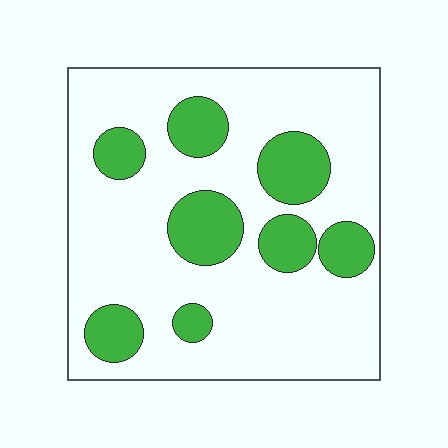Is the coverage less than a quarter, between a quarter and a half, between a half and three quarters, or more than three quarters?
Less than a quarter.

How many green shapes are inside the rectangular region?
8.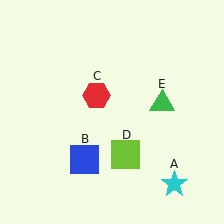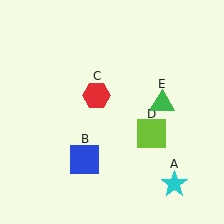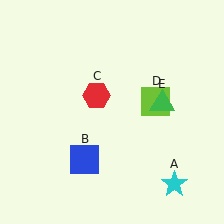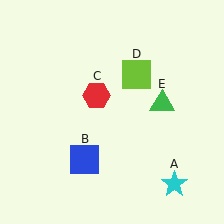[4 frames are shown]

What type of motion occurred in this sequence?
The lime square (object D) rotated counterclockwise around the center of the scene.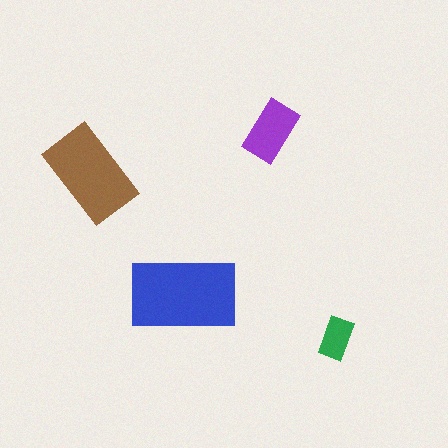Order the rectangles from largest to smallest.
the blue one, the brown one, the purple one, the green one.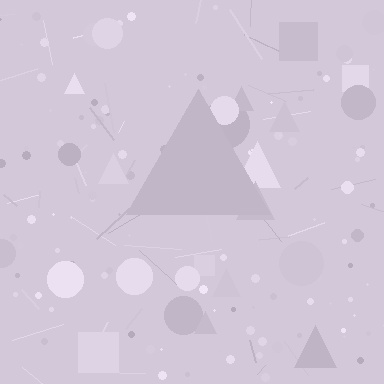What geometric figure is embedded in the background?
A triangle is embedded in the background.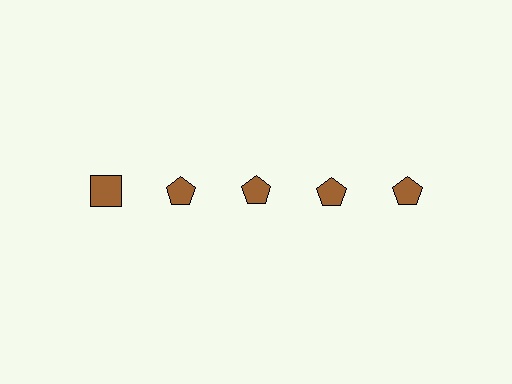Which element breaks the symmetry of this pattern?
The brown square in the top row, leftmost column breaks the symmetry. All other shapes are brown pentagons.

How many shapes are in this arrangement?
There are 5 shapes arranged in a grid pattern.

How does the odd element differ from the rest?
It has a different shape: square instead of pentagon.